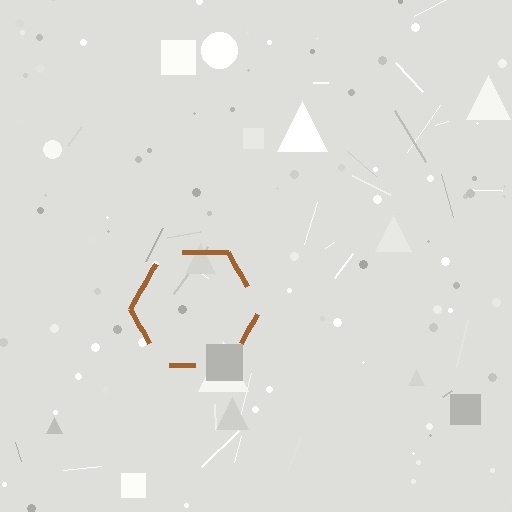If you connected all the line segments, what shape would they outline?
They would outline a hexagon.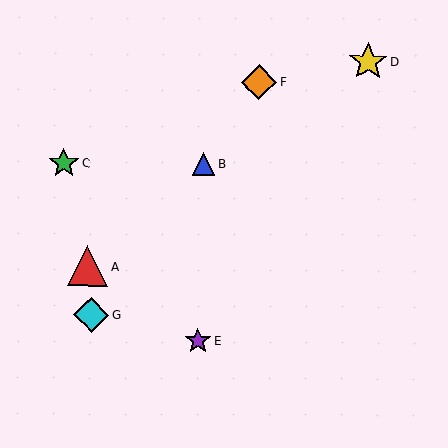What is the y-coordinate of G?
Object G is at y≈315.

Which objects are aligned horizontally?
Objects B, C are aligned horizontally.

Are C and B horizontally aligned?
Yes, both are at y≈164.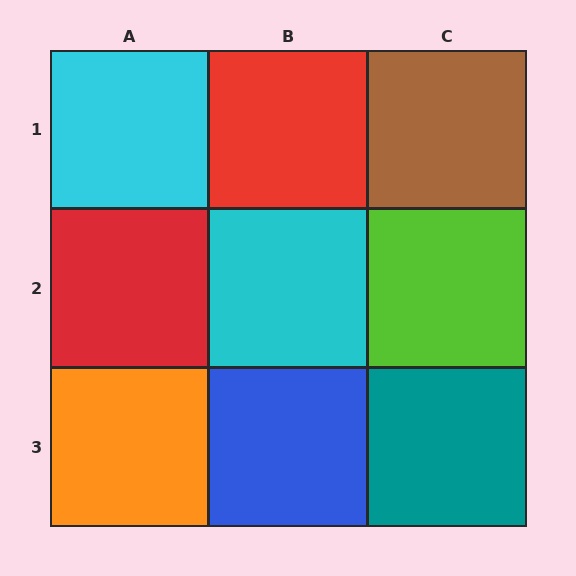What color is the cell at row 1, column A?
Cyan.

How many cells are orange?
1 cell is orange.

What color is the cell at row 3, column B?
Blue.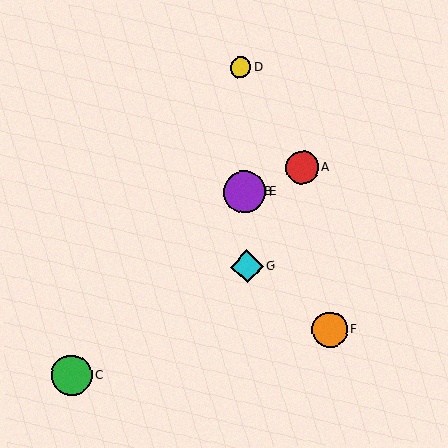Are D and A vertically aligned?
No, D is at x≈241 and A is at x≈302.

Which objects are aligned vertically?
Objects B, D, E, G are aligned vertically.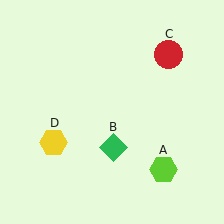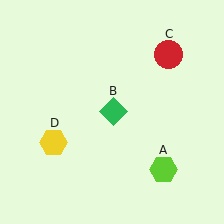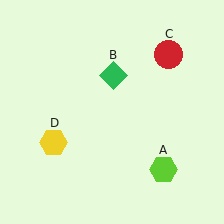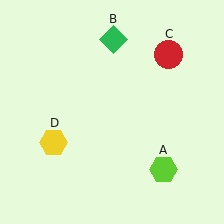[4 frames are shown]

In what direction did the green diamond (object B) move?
The green diamond (object B) moved up.